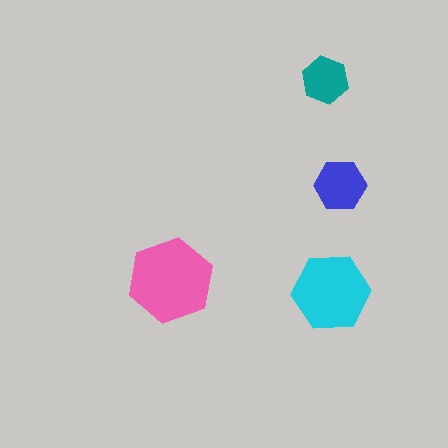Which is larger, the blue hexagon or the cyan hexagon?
The cyan one.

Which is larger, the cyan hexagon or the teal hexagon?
The cyan one.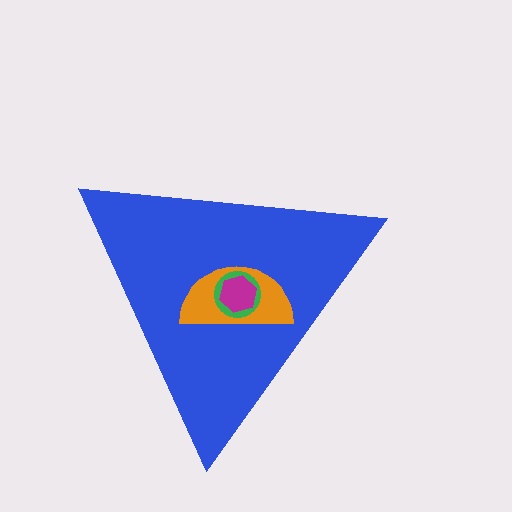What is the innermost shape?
The magenta hexagon.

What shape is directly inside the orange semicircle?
The green circle.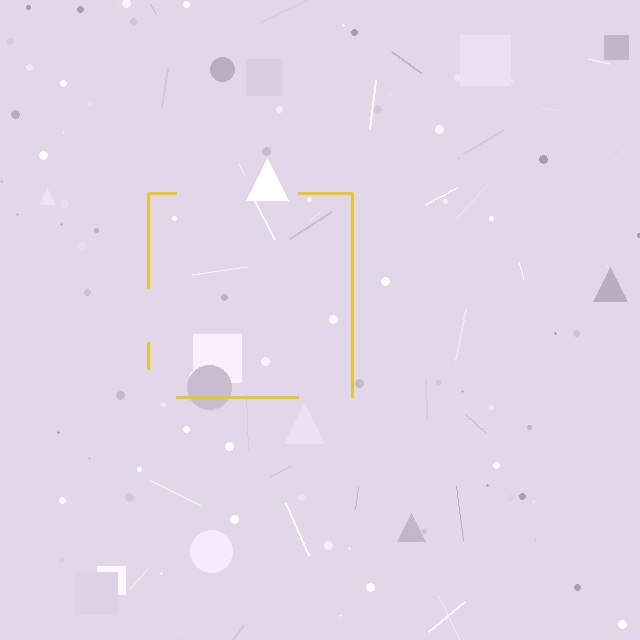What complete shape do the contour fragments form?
The contour fragments form a square.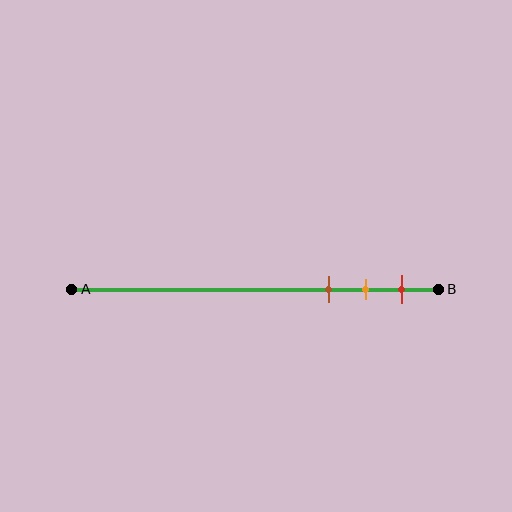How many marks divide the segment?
There are 3 marks dividing the segment.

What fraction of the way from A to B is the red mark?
The red mark is approximately 90% (0.9) of the way from A to B.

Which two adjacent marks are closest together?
The orange and red marks are the closest adjacent pair.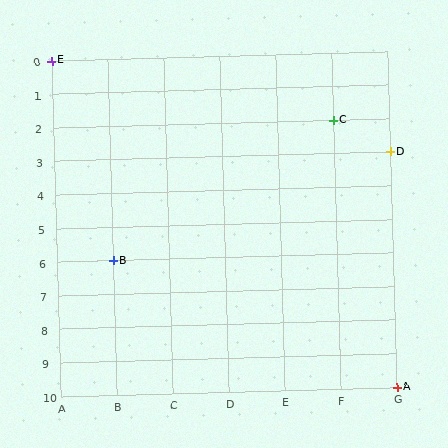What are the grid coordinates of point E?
Point E is at grid coordinates (A, 0).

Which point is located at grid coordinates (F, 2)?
Point C is at (F, 2).